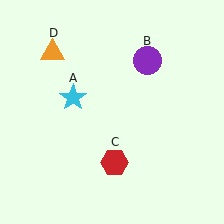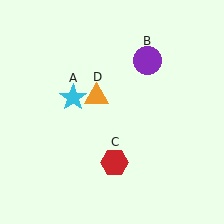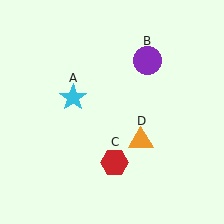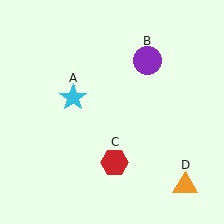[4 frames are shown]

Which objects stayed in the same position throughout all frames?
Cyan star (object A) and purple circle (object B) and red hexagon (object C) remained stationary.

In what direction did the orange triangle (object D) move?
The orange triangle (object D) moved down and to the right.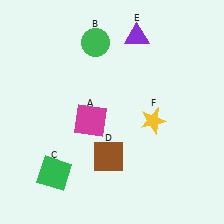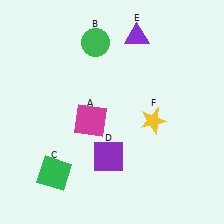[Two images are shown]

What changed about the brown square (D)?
In Image 1, D is brown. In Image 2, it changed to purple.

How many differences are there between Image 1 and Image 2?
There is 1 difference between the two images.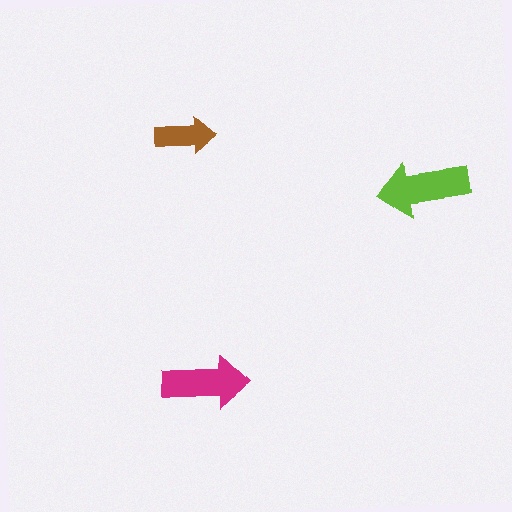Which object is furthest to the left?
The brown arrow is leftmost.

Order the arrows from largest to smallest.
the lime one, the magenta one, the brown one.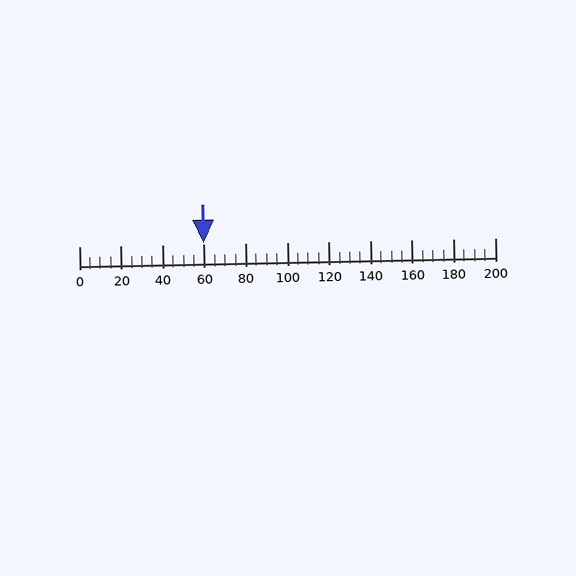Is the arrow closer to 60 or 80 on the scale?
The arrow is closer to 60.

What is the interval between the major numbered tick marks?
The major tick marks are spaced 20 units apart.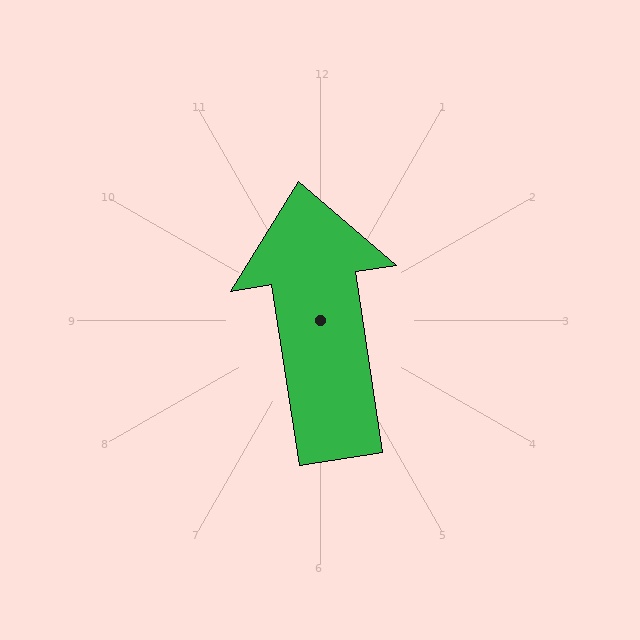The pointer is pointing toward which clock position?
Roughly 12 o'clock.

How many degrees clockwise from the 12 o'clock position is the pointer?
Approximately 351 degrees.